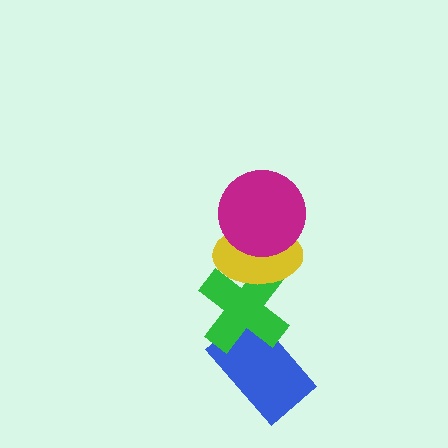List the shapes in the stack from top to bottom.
From top to bottom: the magenta circle, the yellow ellipse, the green cross, the blue rectangle.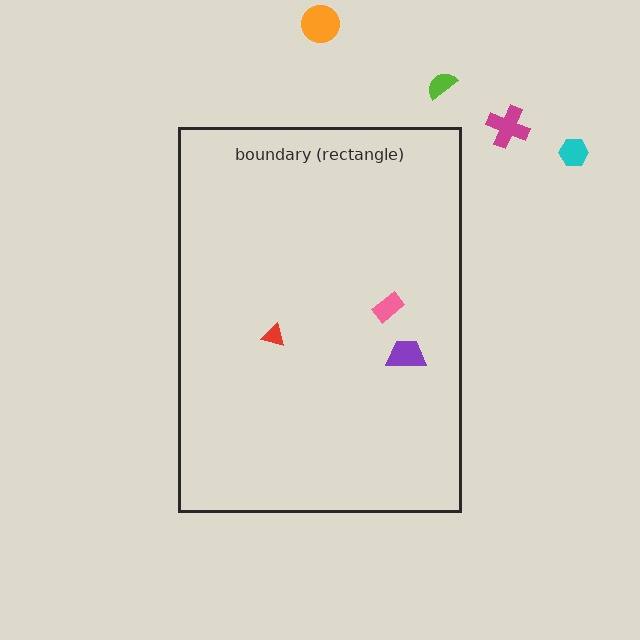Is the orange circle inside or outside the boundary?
Outside.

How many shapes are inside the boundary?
3 inside, 4 outside.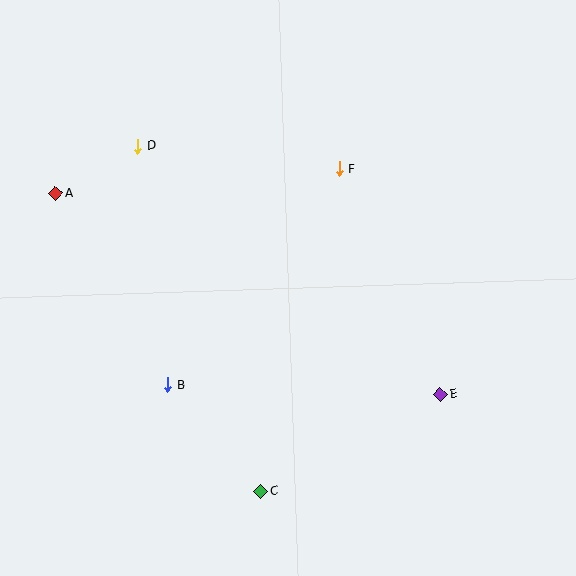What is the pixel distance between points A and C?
The distance between A and C is 361 pixels.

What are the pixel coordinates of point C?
Point C is at (260, 491).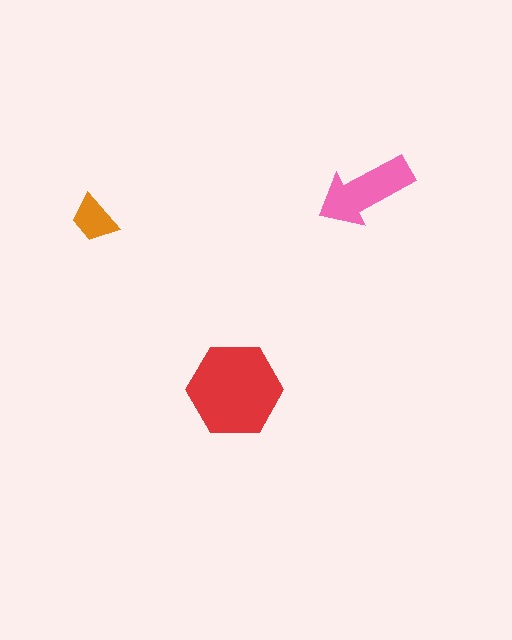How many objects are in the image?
There are 3 objects in the image.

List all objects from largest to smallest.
The red hexagon, the pink arrow, the orange trapezoid.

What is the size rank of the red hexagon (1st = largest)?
1st.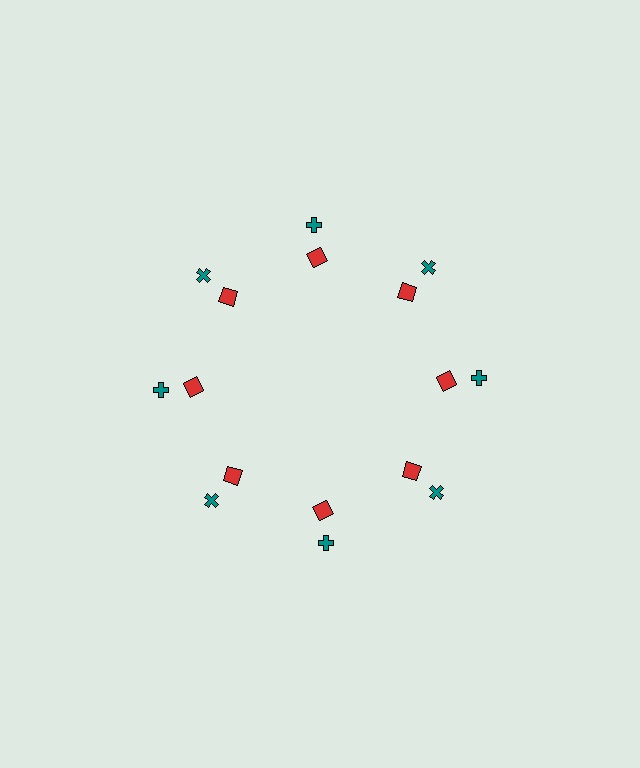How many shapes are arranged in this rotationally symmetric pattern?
There are 16 shapes, arranged in 8 groups of 2.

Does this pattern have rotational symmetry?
Yes, this pattern has 8-fold rotational symmetry. It looks the same after rotating 45 degrees around the center.